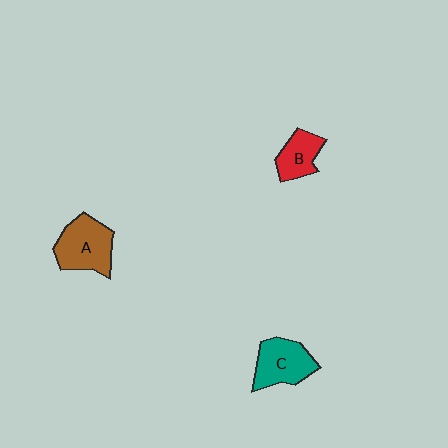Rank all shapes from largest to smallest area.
From largest to smallest: A (brown), C (teal), B (red).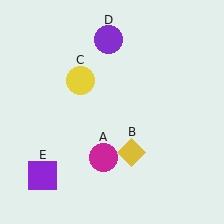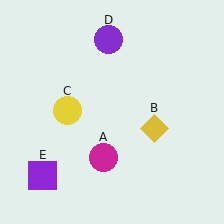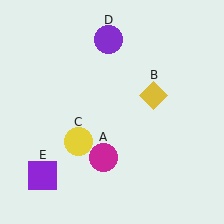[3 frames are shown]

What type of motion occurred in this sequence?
The yellow diamond (object B), yellow circle (object C) rotated counterclockwise around the center of the scene.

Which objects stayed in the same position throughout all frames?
Magenta circle (object A) and purple circle (object D) and purple square (object E) remained stationary.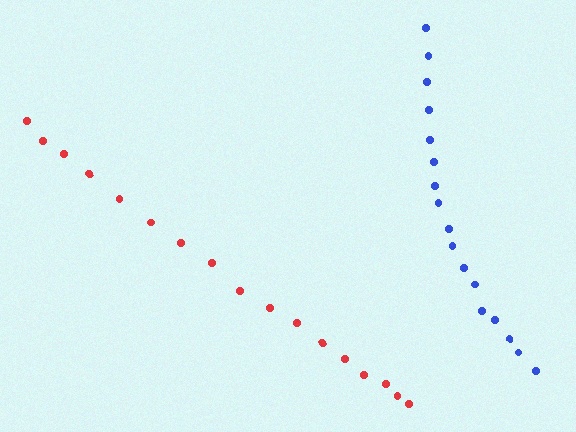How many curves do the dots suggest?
There are 2 distinct paths.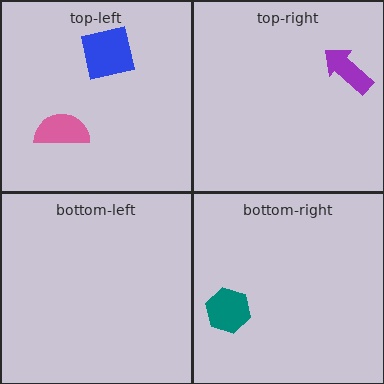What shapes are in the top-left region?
The blue square, the pink semicircle.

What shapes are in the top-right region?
The purple arrow.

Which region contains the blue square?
The top-left region.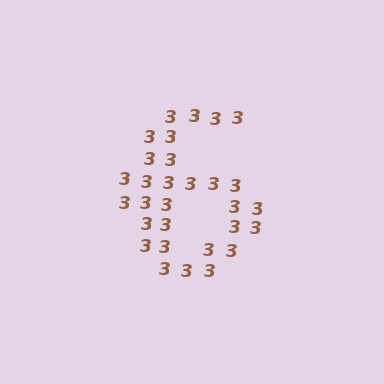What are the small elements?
The small elements are digit 3's.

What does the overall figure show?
The overall figure shows the digit 6.